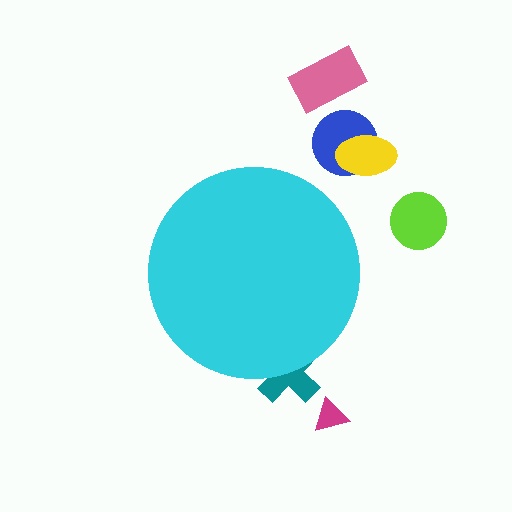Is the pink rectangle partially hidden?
No, the pink rectangle is fully visible.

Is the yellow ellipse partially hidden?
No, the yellow ellipse is fully visible.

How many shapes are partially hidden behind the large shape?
1 shape is partially hidden.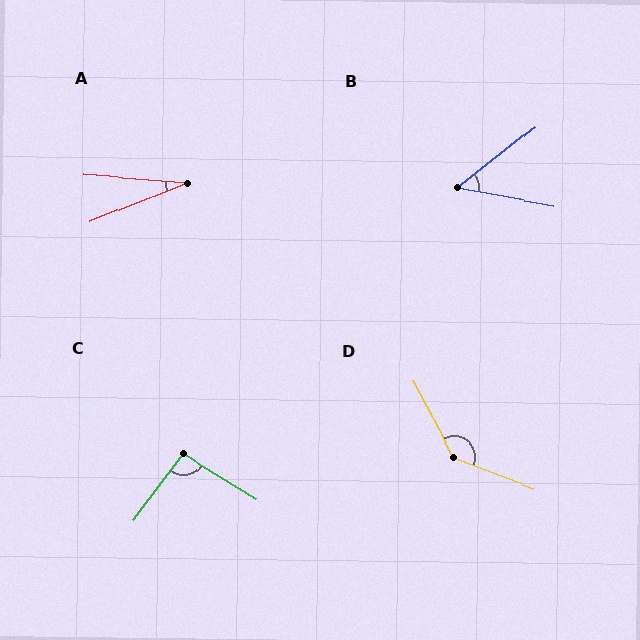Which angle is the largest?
D, at approximately 139 degrees.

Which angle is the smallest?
A, at approximately 26 degrees.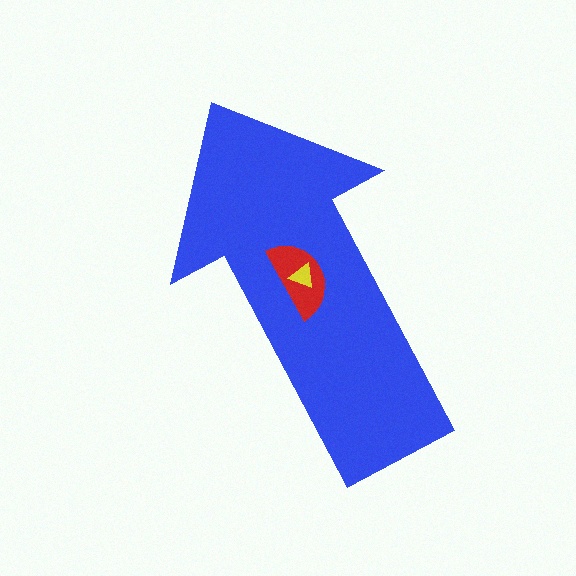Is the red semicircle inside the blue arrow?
Yes.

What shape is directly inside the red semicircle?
The yellow triangle.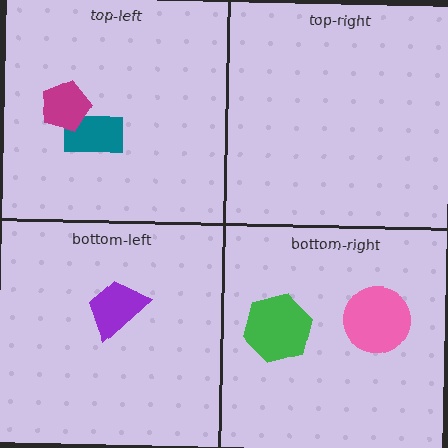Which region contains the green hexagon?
The bottom-right region.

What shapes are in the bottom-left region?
The purple trapezoid.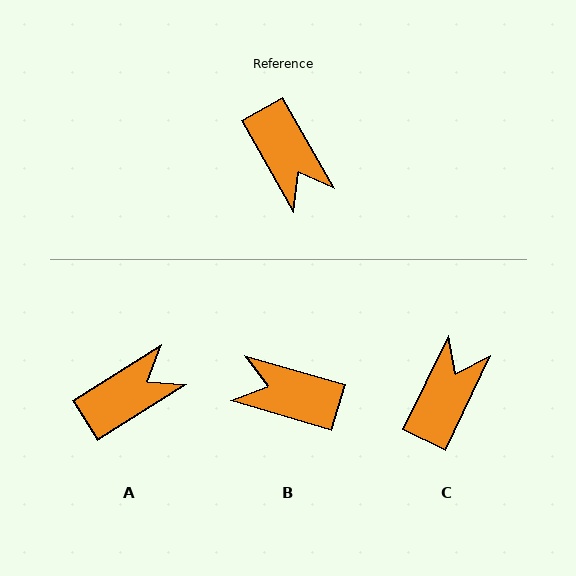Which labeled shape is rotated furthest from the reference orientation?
B, about 136 degrees away.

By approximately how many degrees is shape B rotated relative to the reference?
Approximately 136 degrees clockwise.